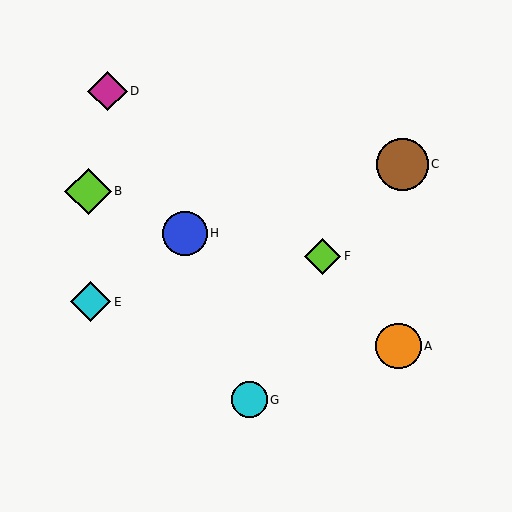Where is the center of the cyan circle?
The center of the cyan circle is at (249, 400).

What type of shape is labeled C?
Shape C is a brown circle.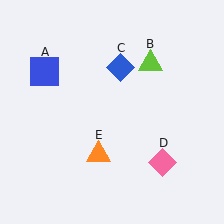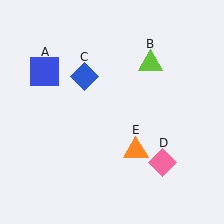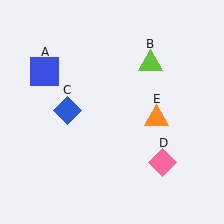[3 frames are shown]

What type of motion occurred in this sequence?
The blue diamond (object C), orange triangle (object E) rotated counterclockwise around the center of the scene.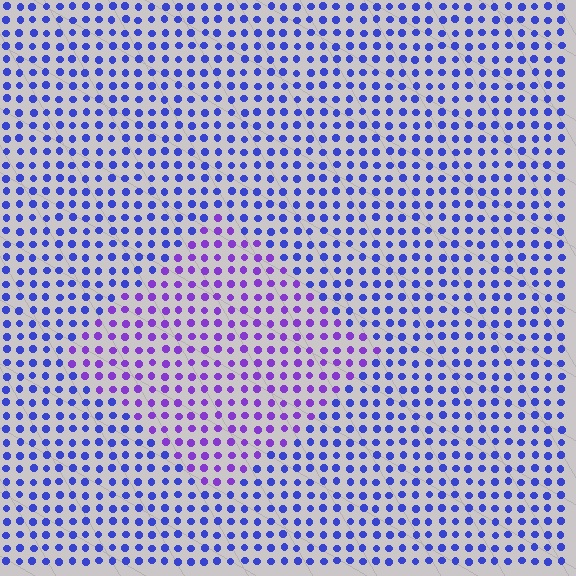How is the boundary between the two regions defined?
The boundary is defined purely by a slight shift in hue (about 37 degrees). Spacing, size, and orientation are identical on both sides.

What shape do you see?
I see a diamond.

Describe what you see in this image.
The image is filled with small blue elements in a uniform arrangement. A diamond-shaped region is visible where the elements are tinted to a slightly different hue, forming a subtle color boundary.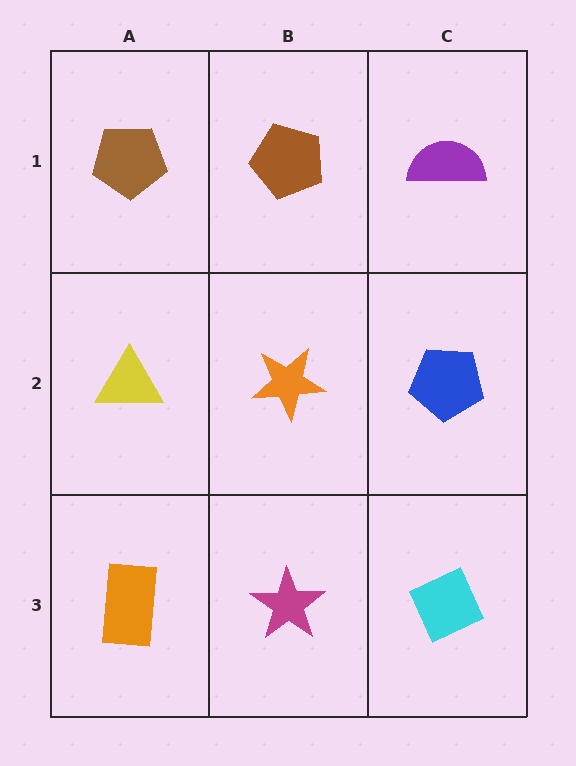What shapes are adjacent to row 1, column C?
A blue pentagon (row 2, column C), a brown pentagon (row 1, column B).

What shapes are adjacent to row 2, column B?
A brown pentagon (row 1, column B), a magenta star (row 3, column B), a yellow triangle (row 2, column A), a blue pentagon (row 2, column C).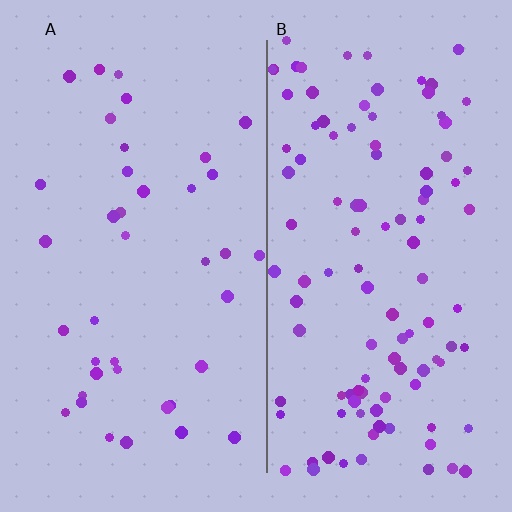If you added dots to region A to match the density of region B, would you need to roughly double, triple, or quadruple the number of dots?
Approximately triple.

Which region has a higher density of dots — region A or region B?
B (the right).